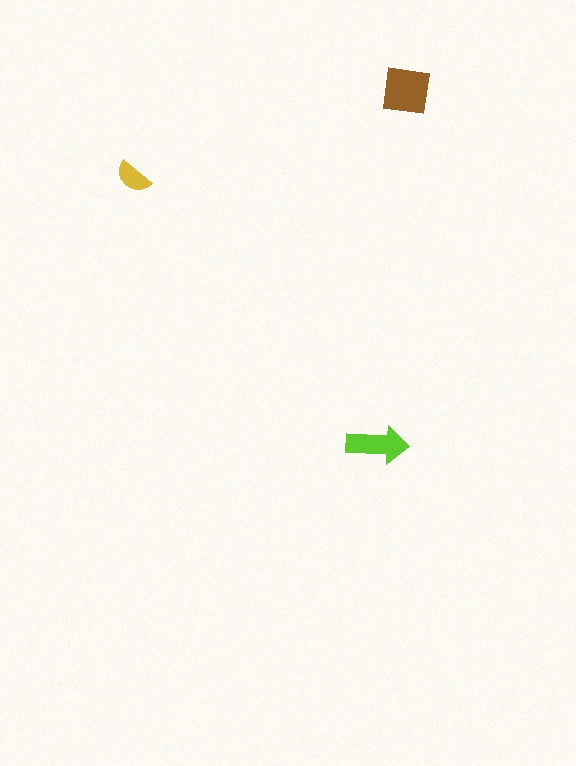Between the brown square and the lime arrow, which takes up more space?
The brown square.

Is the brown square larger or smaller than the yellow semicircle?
Larger.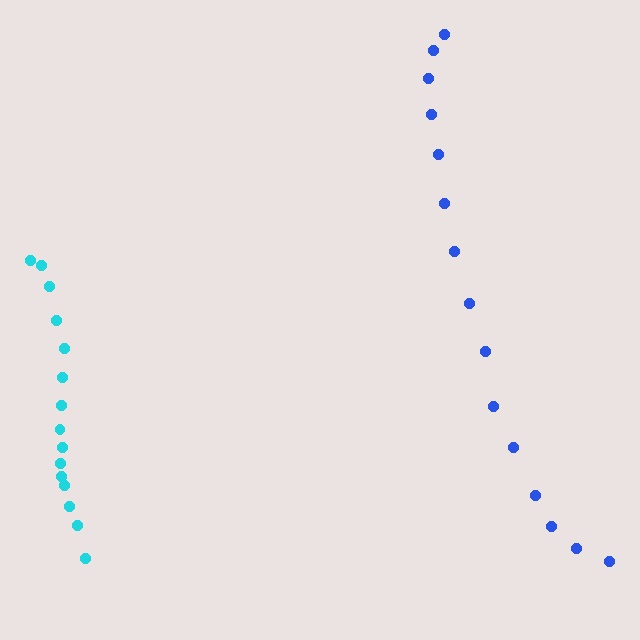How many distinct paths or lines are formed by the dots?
There are 2 distinct paths.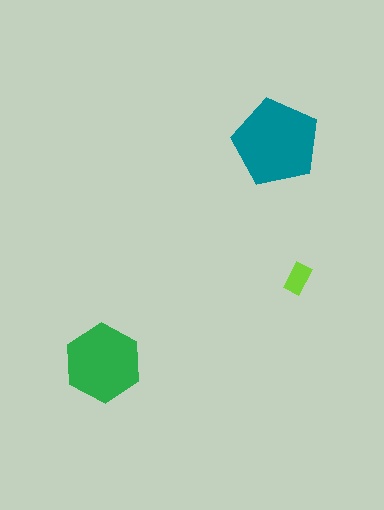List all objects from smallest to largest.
The lime rectangle, the green hexagon, the teal pentagon.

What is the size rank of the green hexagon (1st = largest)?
2nd.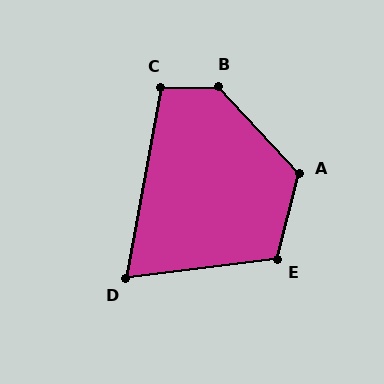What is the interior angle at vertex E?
Approximately 111 degrees (obtuse).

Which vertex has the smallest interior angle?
D, at approximately 73 degrees.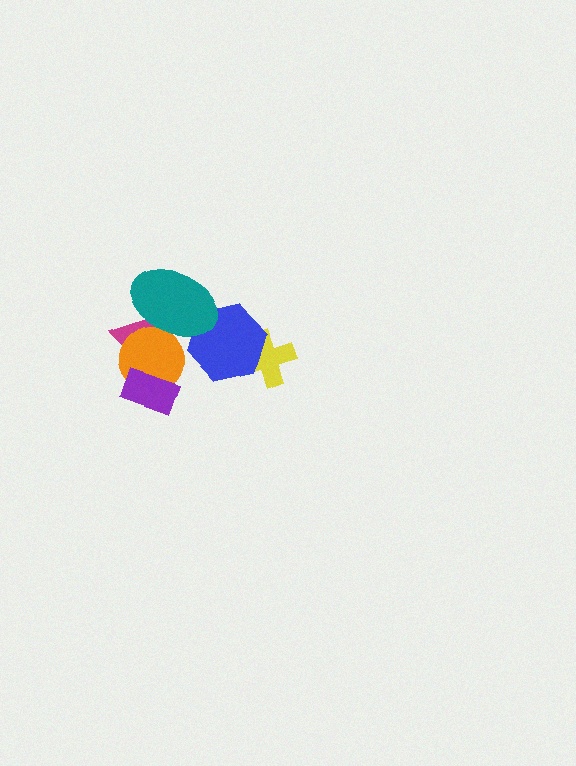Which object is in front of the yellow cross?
The blue hexagon is in front of the yellow cross.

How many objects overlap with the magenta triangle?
3 objects overlap with the magenta triangle.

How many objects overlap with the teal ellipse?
3 objects overlap with the teal ellipse.